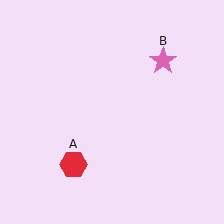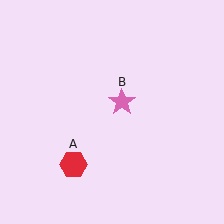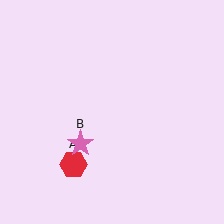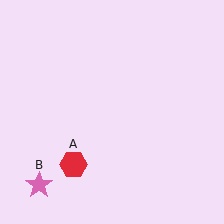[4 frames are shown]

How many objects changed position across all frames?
1 object changed position: pink star (object B).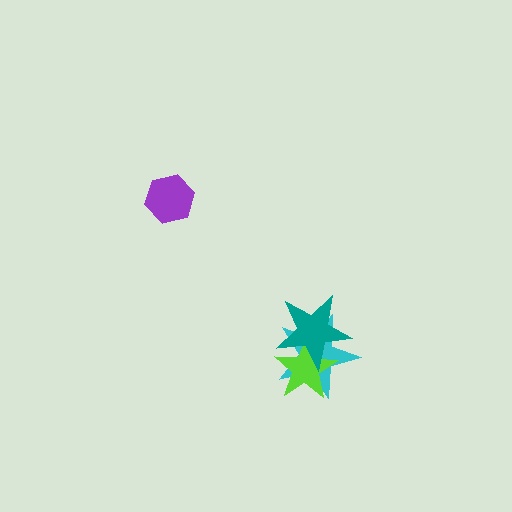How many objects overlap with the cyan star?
2 objects overlap with the cyan star.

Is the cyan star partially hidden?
Yes, it is partially covered by another shape.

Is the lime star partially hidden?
Yes, it is partially covered by another shape.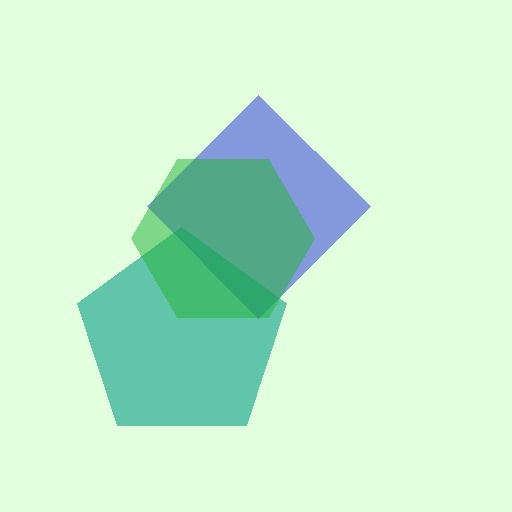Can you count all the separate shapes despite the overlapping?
Yes, there are 3 separate shapes.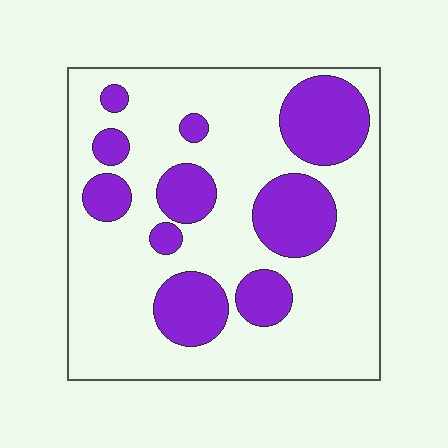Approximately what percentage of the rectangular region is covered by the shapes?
Approximately 30%.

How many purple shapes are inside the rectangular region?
10.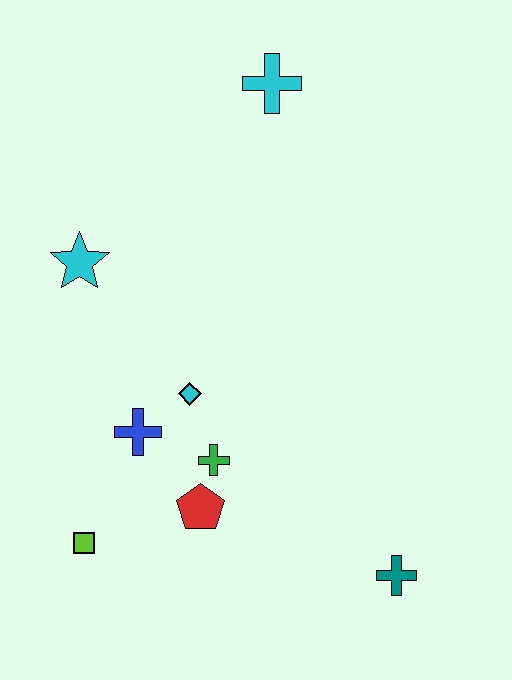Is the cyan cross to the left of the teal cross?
Yes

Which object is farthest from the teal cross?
The cyan cross is farthest from the teal cross.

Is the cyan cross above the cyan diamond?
Yes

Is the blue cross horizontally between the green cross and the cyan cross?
No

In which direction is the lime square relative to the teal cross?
The lime square is to the left of the teal cross.